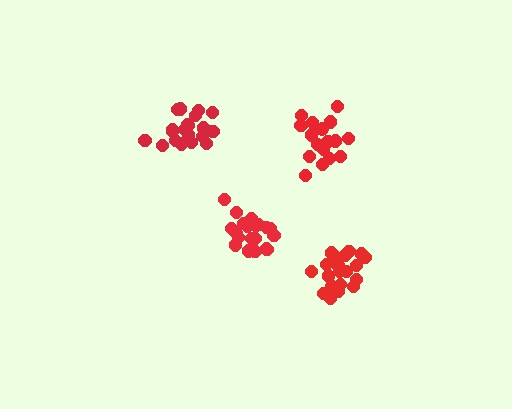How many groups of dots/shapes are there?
There are 4 groups.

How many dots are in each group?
Group 1: 20 dots, Group 2: 20 dots, Group 3: 18 dots, Group 4: 20 dots (78 total).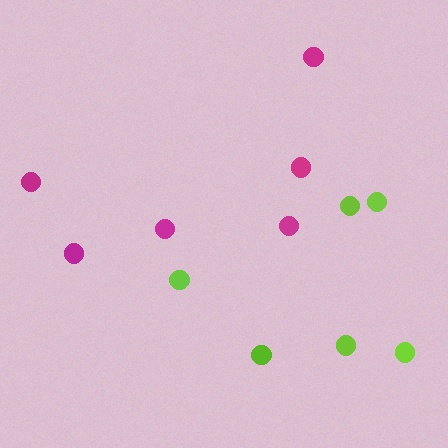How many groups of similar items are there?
There are 2 groups: one group of magenta circles (6) and one group of lime circles (6).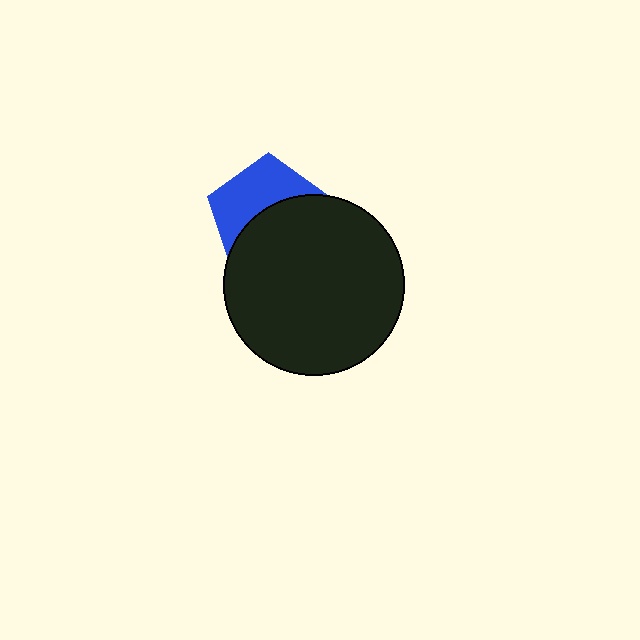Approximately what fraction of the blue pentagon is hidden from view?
Roughly 54% of the blue pentagon is hidden behind the black circle.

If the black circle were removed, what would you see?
You would see the complete blue pentagon.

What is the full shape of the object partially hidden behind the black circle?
The partially hidden object is a blue pentagon.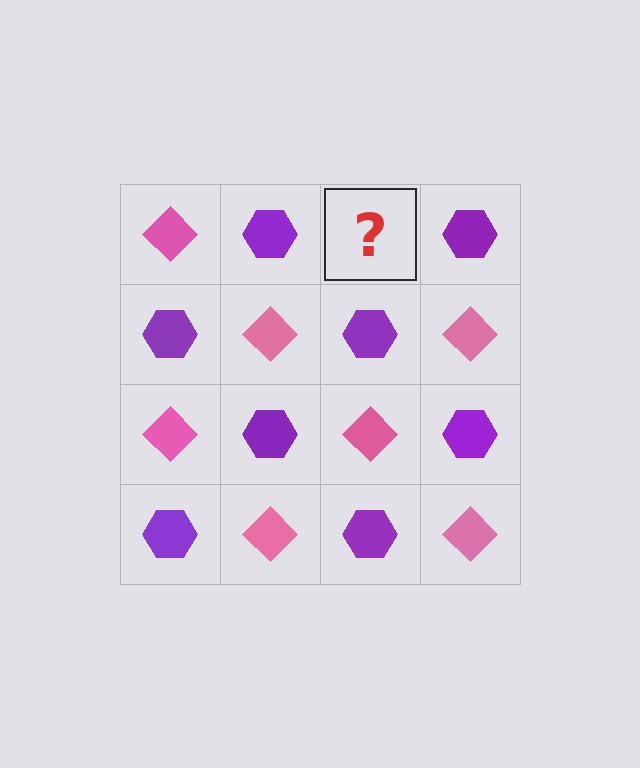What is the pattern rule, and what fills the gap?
The rule is that it alternates pink diamond and purple hexagon in a checkerboard pattern. The gap should be filled with a pink diamond.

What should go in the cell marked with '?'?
The missing cell should contain a pink diamond.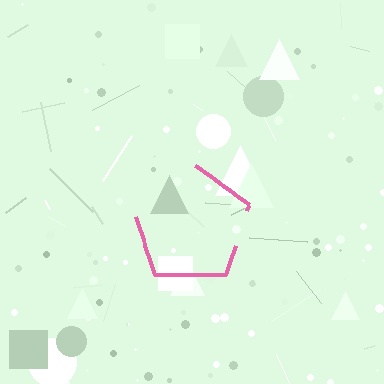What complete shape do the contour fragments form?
The contour fragments form a pentagon.